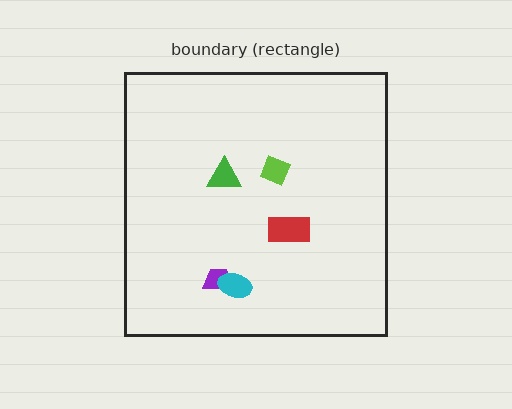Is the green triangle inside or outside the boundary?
Inside.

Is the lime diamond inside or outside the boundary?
Inside.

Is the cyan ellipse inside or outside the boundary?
Inside.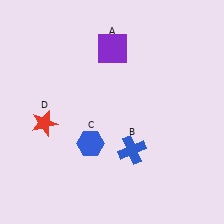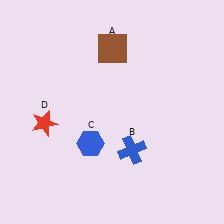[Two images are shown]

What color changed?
The square (A) changed from purple in Image 1 to brown in Image 2.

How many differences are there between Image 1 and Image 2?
There is 1 difference between the two images.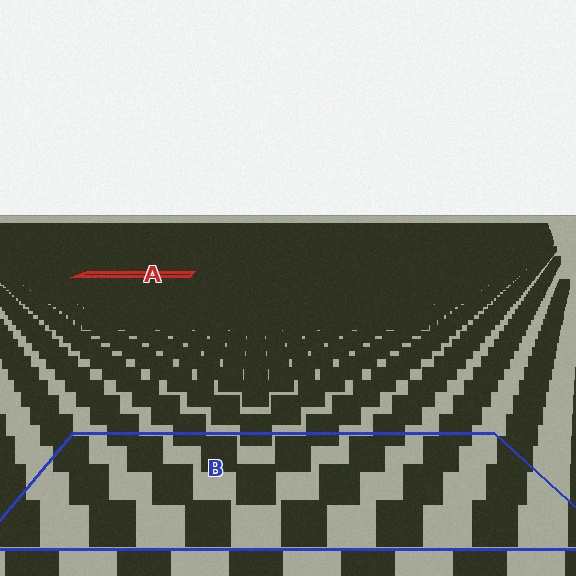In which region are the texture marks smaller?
The texture marks are smaller in region A, because it is farther away.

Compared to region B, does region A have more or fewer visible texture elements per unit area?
Region A has more texture elements per unit area — they are packed more densely because it is farther away.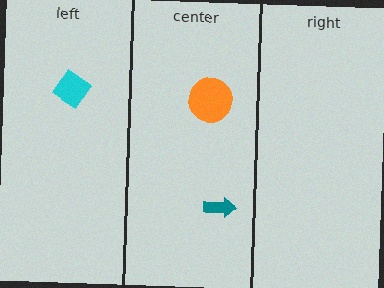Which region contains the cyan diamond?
The left region.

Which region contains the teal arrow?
The center region.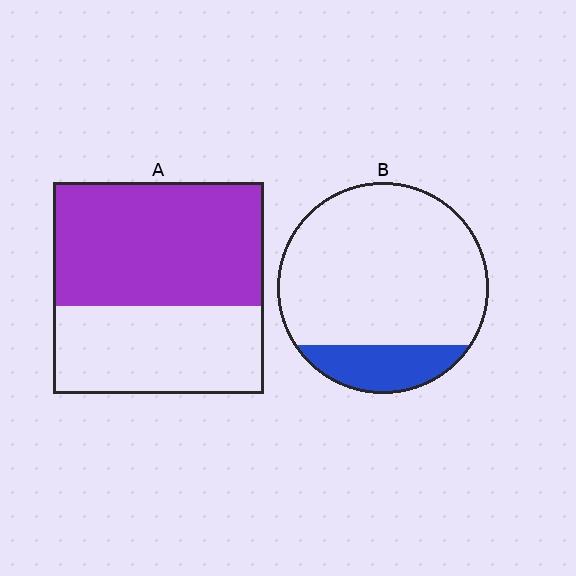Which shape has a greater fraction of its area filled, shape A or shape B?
Shape A.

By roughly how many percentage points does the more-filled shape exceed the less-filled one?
By roughly 40 percentage points (A over B).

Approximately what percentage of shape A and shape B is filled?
A is approximately 60% and B is approximately 15%.